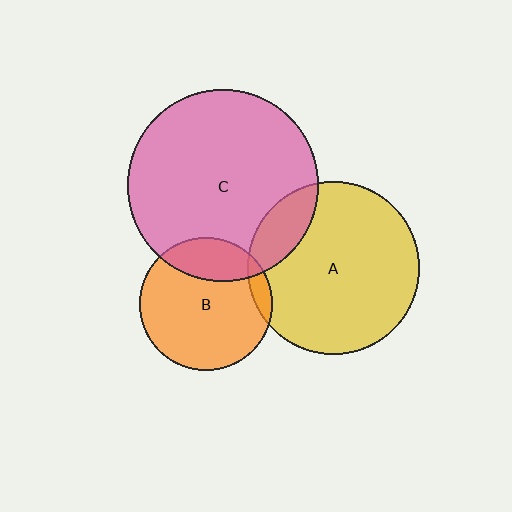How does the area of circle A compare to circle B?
Approximately 1.7 times.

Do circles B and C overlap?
Yes.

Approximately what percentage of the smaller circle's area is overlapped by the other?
Approximately 20%.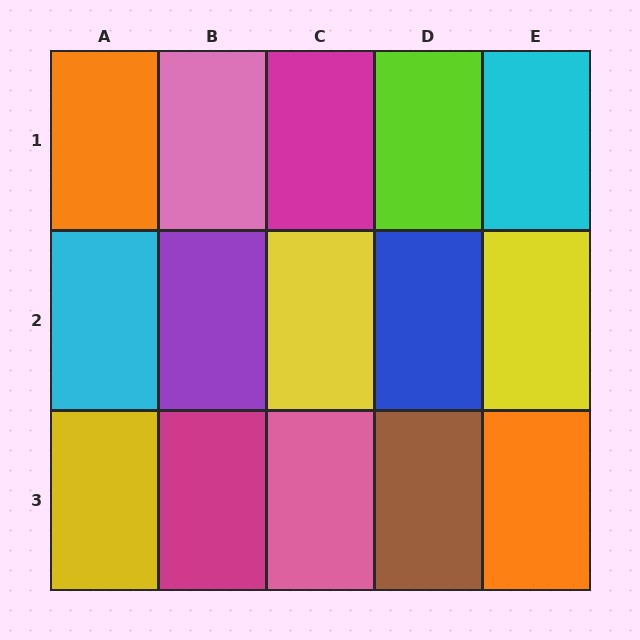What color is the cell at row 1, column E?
Cyan.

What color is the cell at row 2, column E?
Yellow.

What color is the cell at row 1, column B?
Pink.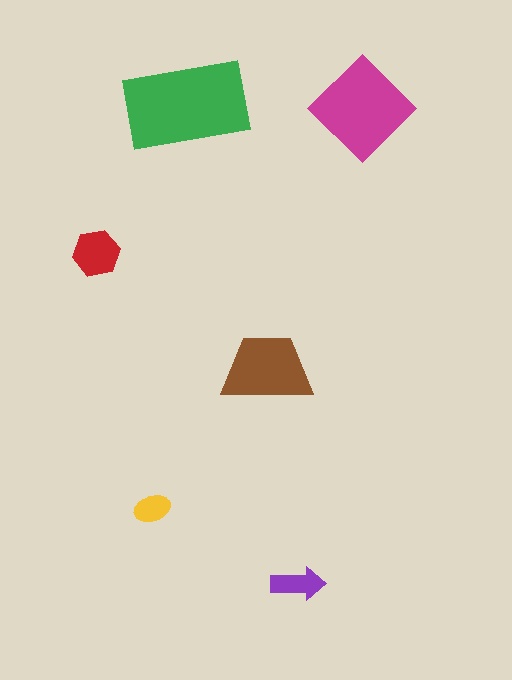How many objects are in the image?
There are 6 objects in the image.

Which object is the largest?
The green rectangle.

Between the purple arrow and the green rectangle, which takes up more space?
The green rectangle.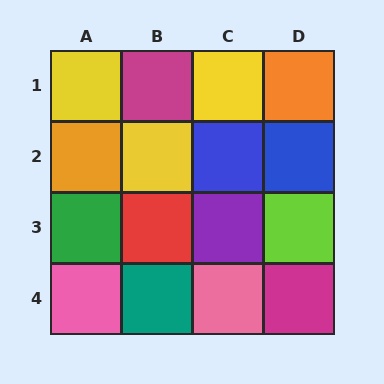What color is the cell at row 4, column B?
Teal.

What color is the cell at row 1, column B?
Magenta.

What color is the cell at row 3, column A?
Green.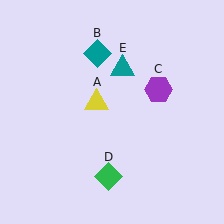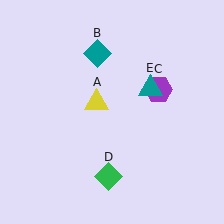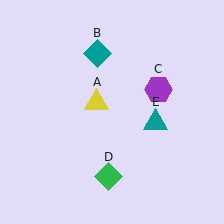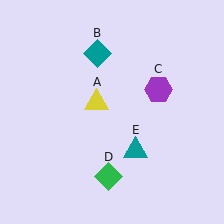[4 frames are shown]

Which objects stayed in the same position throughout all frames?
Yellow triangle (object A) and teal diamond (object B) and purple hexagon (object C) and green diamond (object D) remained stationary.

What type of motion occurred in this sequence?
The teal triangle (object E) rotated clockwise around the center of the scene.